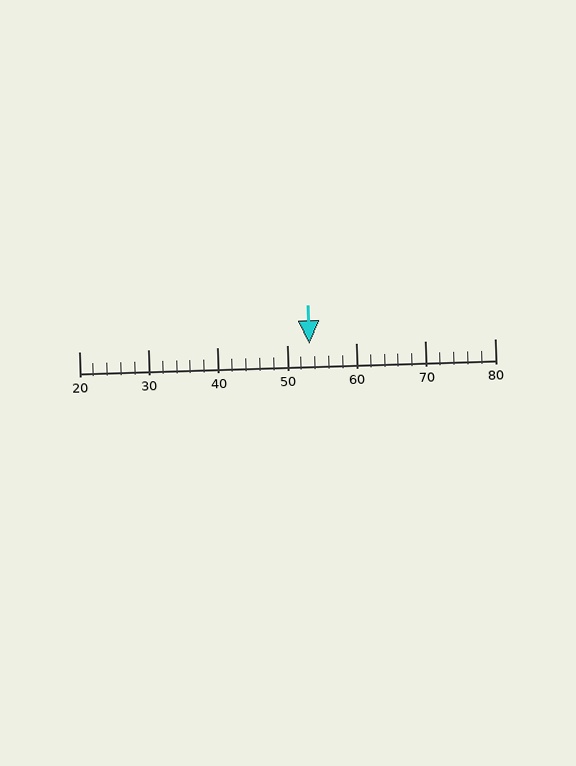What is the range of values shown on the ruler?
The ruler shows values from 20 to 80.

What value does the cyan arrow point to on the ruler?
The cyan arrow points to approximately 53.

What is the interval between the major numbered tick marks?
The major tick marks are spaced 10 units apart.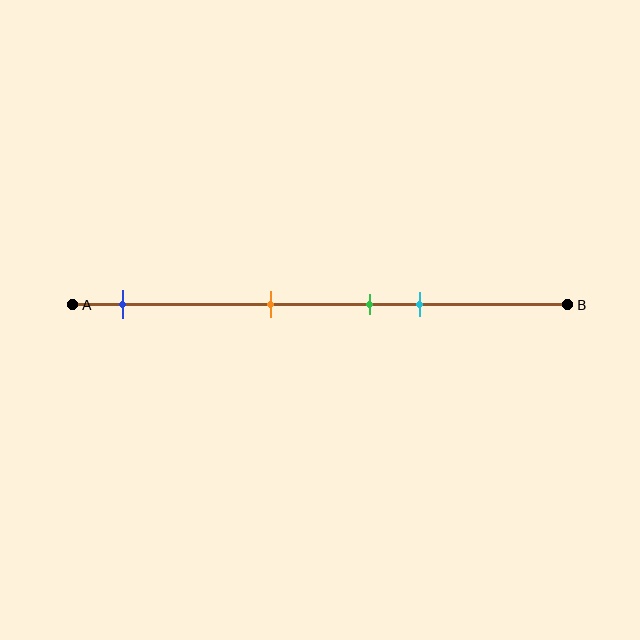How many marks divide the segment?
There are 4 marks dividing the segment.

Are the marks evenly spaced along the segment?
No, the marks are not evenly spaced.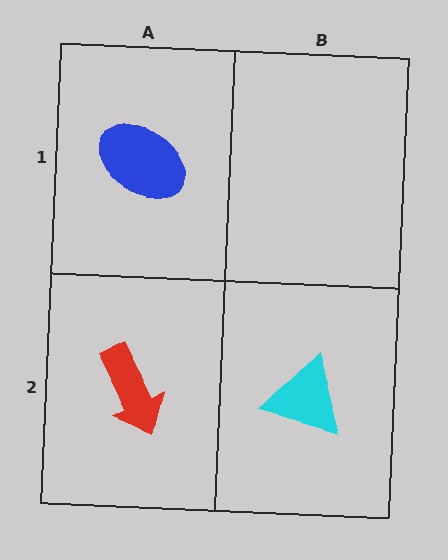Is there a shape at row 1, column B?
No, that cell is empty.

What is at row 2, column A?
A red arrow.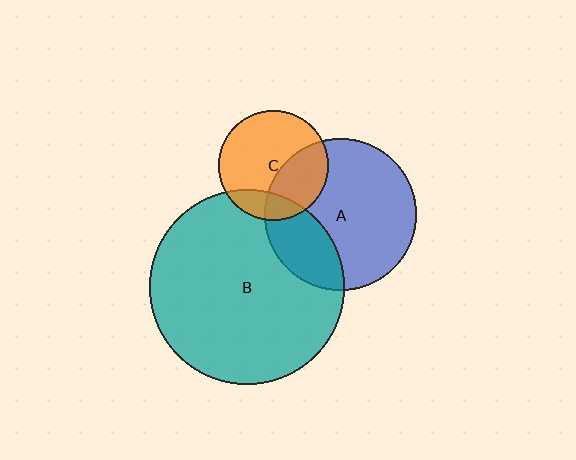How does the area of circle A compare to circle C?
Approximately 1.9 times.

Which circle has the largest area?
Circle B (teal).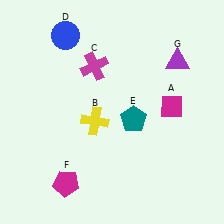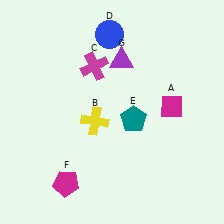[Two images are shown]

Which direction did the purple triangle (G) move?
The purple triangle (G) moved left.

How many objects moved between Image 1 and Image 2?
2 objects moved between the two images.